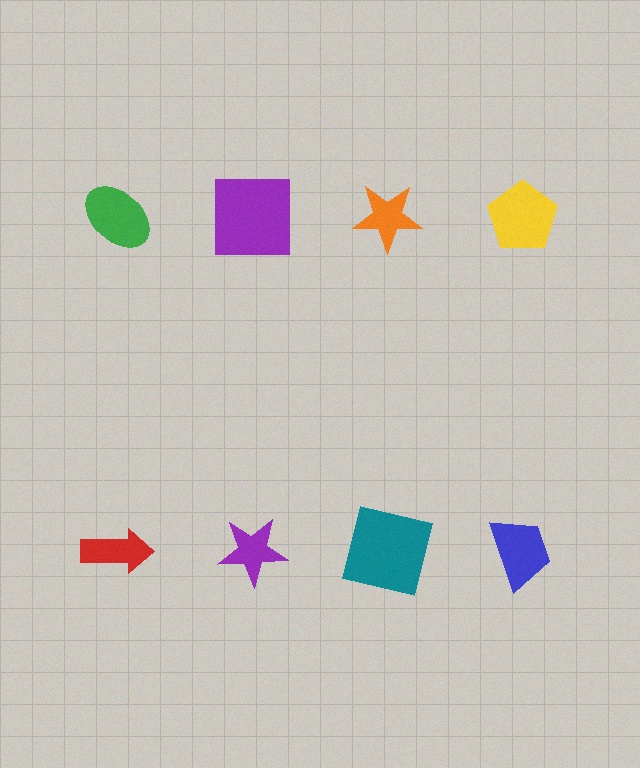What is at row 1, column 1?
A green ellipse.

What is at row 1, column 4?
A yellow pentagon.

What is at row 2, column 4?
A blue trapezoid.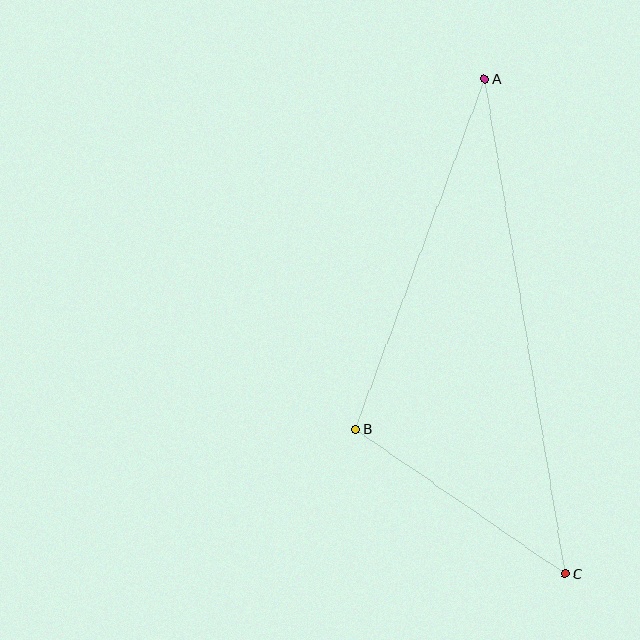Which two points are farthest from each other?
Points A and C are farthest from each other.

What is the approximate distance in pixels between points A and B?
The distance between A and B is approximately 373 pixels.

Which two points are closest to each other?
Points B and C are closest to each other.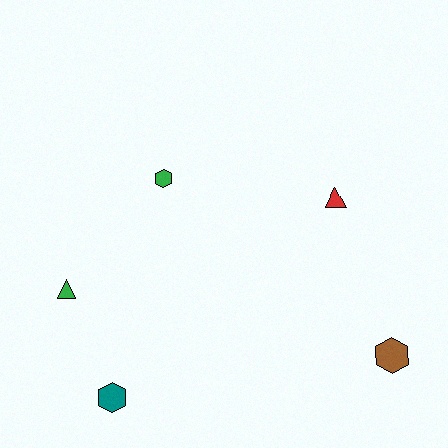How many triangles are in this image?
There are 2 triangles.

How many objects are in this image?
There are 5 objects.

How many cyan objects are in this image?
There are no cyan objects.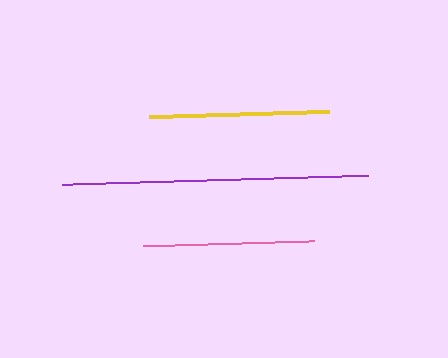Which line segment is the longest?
The purple line is the longest at approximately 306 pixels.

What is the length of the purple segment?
The purple segment is approximately 306 pixels long.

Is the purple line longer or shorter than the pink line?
The purple line is longer than the pink line.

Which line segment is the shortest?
The pink line is the shortest at approximately 171 pixels.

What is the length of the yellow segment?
The yellow segment is approximately 179 pixels long.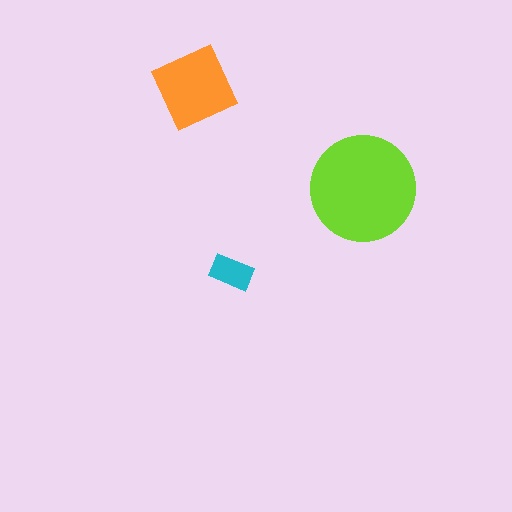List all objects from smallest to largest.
The cyan rectangle, the orange square, the lime circle.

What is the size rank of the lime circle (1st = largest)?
1st.